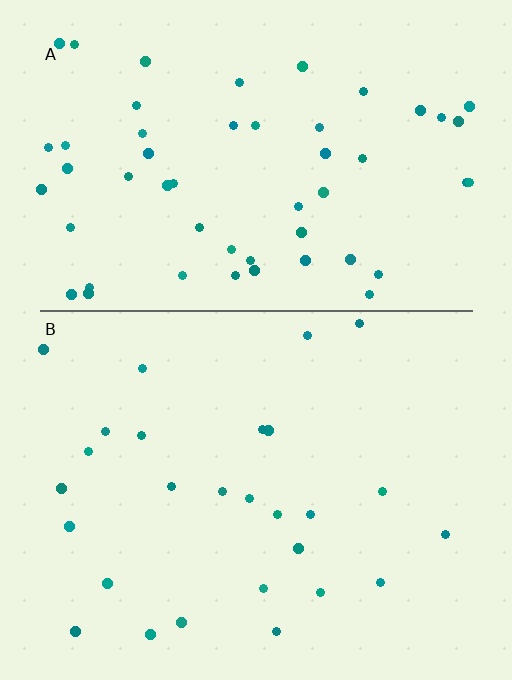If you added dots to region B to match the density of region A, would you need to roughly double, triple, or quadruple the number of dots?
Approximately double.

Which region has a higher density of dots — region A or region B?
A (the top).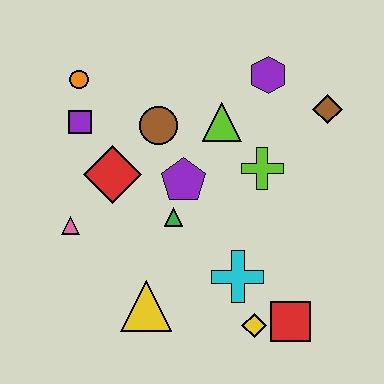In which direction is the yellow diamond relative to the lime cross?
The yellow diamond is below the lime cross.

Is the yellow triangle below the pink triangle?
Yes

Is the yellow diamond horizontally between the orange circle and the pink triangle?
No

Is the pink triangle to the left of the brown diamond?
Yes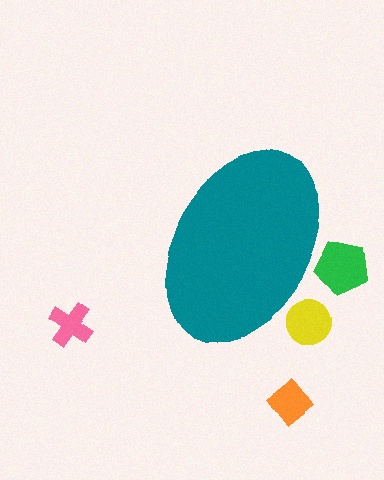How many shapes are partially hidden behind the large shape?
2 shapes are partially hidden.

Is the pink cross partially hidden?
No, the pink cross is fully visible.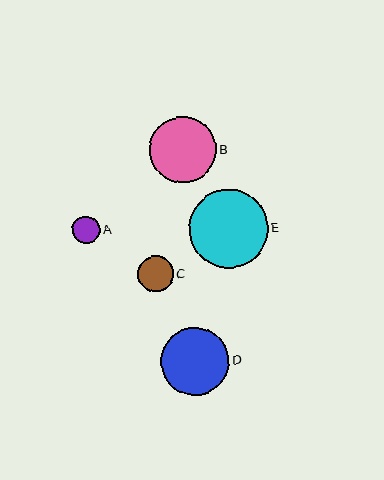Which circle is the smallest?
Circle A is the smallest with a size of approximately 28 pixels.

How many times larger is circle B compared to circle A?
Circle B is approximately 2.4 times the size of circle A.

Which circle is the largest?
Circle E is the largest with a size of approximately 79 pixels.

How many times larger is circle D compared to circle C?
Circle D is approximately 1.9 times the size of circle C.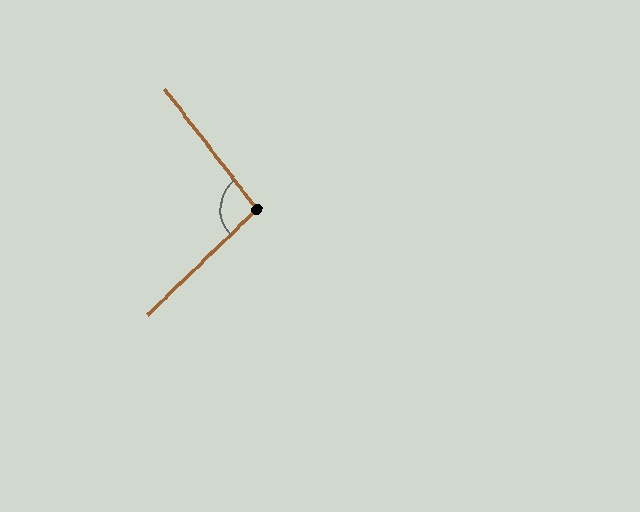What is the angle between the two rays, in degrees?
Approximately 97 degrees.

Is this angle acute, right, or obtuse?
It is obtuse.